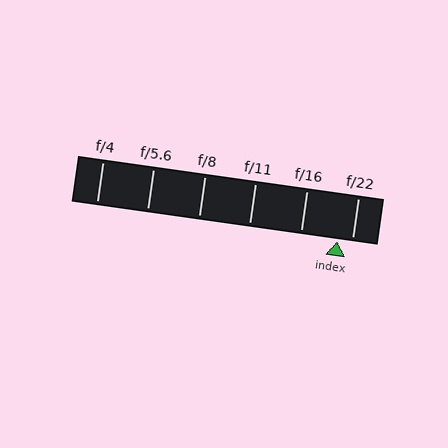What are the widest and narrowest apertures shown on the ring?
The widest aperture shown is f/4 and the narrowest is f/22.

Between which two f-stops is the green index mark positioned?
The index mark is between f/16 and f/22.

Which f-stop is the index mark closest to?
The index mark is closest to f/22.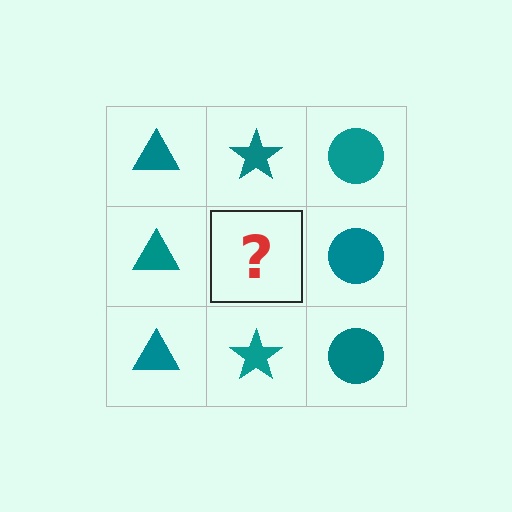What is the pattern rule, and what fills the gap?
The rule is that each column has a consistent shape. The gap should be filled with a teal star.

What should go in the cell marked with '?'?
The missing cell should contain a teal star.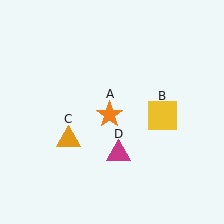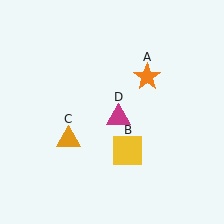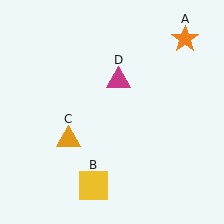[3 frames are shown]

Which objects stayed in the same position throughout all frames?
Orange triangle (object C) remained stationary.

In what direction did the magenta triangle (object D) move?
The magenta triangle (object D) moved up.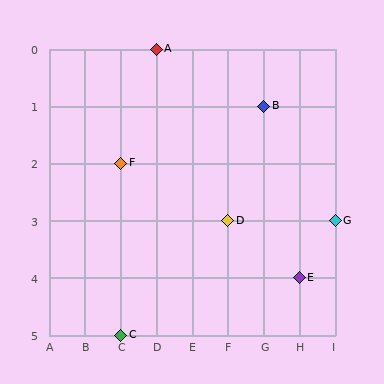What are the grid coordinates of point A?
Point A is at grid coordinates (D, 0).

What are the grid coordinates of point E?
Point E is at grid coordinates (H, 4).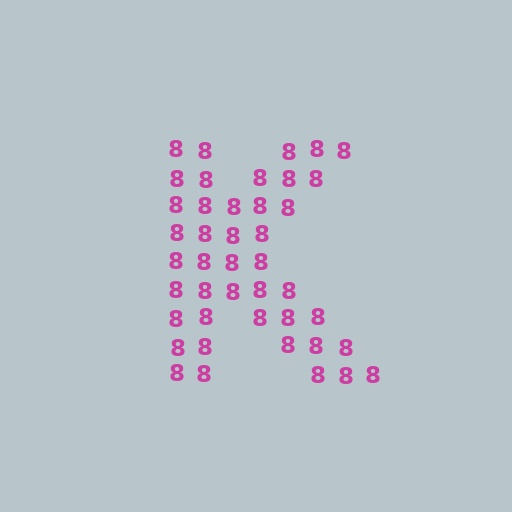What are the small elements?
The small elements are digit 8's.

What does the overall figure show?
The overall figure shows the letter K.